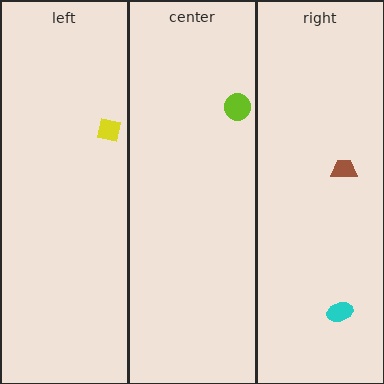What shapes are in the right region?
The cyan ellipse, the brown trapezoid.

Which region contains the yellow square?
The left region.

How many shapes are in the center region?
1.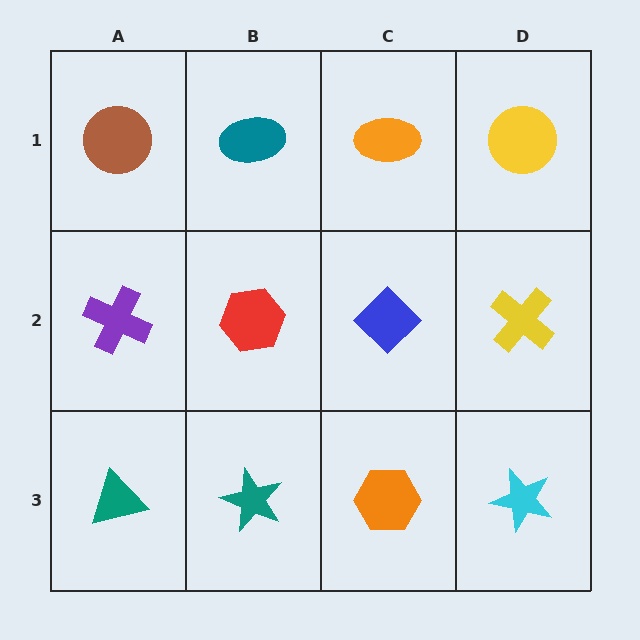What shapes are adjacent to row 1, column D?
A yellow cross (row 2, column D), an orange ellipse (row 1, column C).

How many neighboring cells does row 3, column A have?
2.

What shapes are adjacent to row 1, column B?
A red hexagon (row 2, column B), a brown circle (row 1, column A), an orange ellipse (row 1, column C).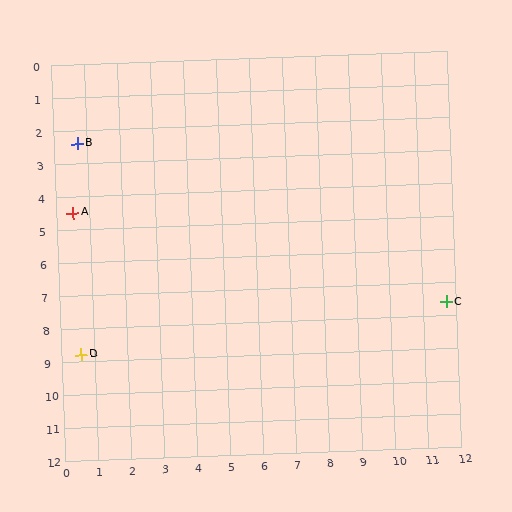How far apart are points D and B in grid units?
Points D and B are about 6.4 grid units apart.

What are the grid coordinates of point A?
Point A is at approximately (0.5, 4.5).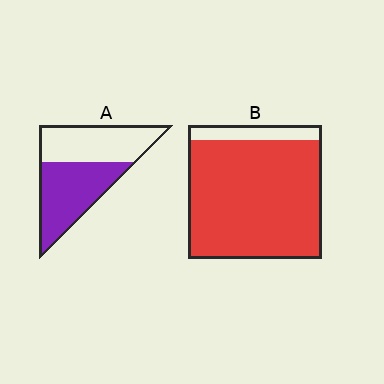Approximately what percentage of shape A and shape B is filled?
A is approximately 55% and B is approximately 90%.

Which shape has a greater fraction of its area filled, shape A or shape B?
Shape B.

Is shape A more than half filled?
Roughly half.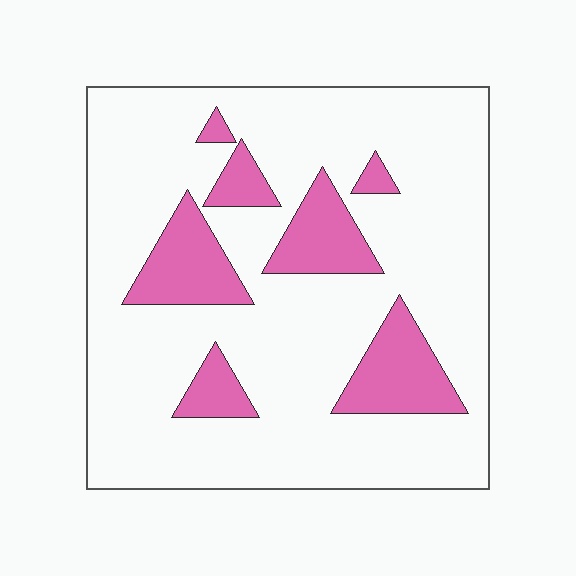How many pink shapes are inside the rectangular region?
7.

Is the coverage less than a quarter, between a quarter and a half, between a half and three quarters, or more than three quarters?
Less than a quarter.